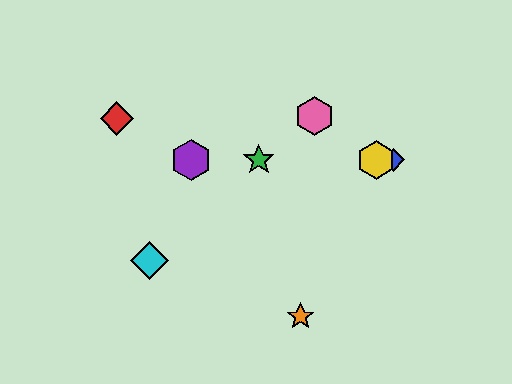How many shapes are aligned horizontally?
4 shapes (the blue diamond, the green star, the yellow hexagon, the purple hexagon) are aligned horizontally.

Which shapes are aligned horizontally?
The blue diamond, the green star, the yellow hexagon, the purple hexagon are aligned horizontally.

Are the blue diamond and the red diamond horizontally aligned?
No, the blue diamond is at y≈160 and the red diamond is at y≈118.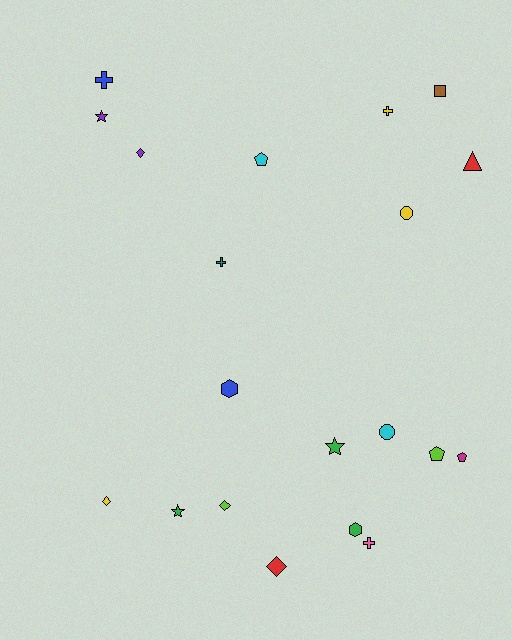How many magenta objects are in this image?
There is 1 magenta object.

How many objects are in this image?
There are 20 objects.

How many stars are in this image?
There are 3 stars.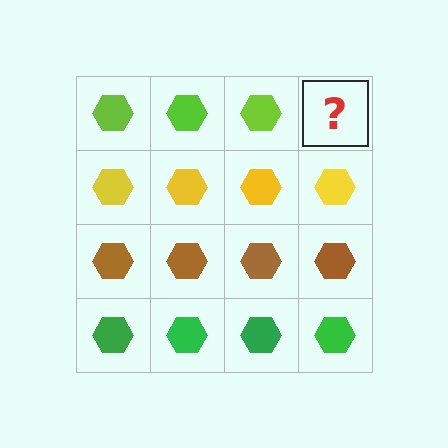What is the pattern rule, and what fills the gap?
The rule is that each row has a consistent color. The gap should be filled with a lime hexagon.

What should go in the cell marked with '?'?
The missing cell should contain a lime hexagon.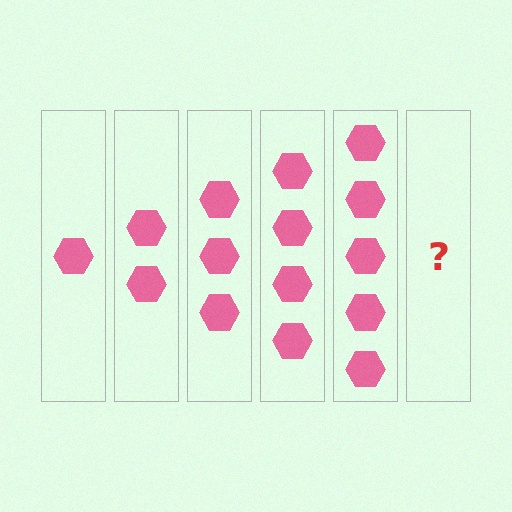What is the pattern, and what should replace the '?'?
The pattern is that each step adds one more hexagon. The '?' should be 6 hexagons.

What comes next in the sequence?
The next element should be 6 hexagons.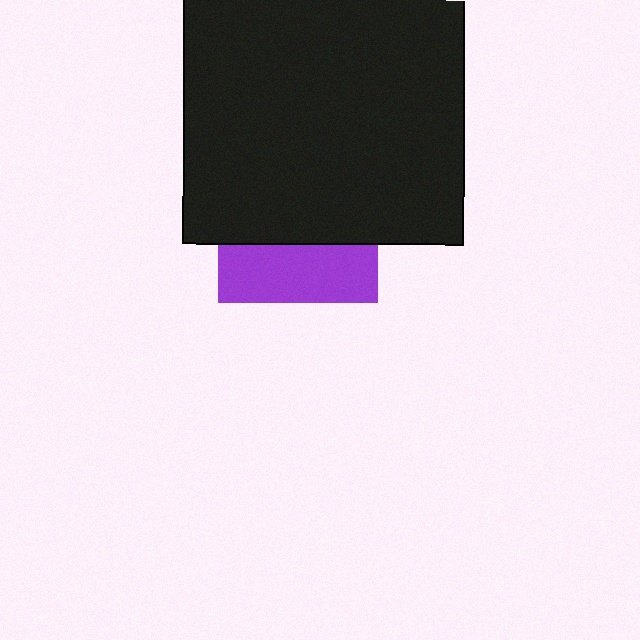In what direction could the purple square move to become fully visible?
The purple square could move down. That would shift it out from behind the black rectangle entirely.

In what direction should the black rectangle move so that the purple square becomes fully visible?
The black rectangle should move up. That is the shortest direction to clear the overlap and leave the purple square fully visible.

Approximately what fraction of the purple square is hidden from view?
Roughly 64% of the purple square is hidden behind the black rectangle.